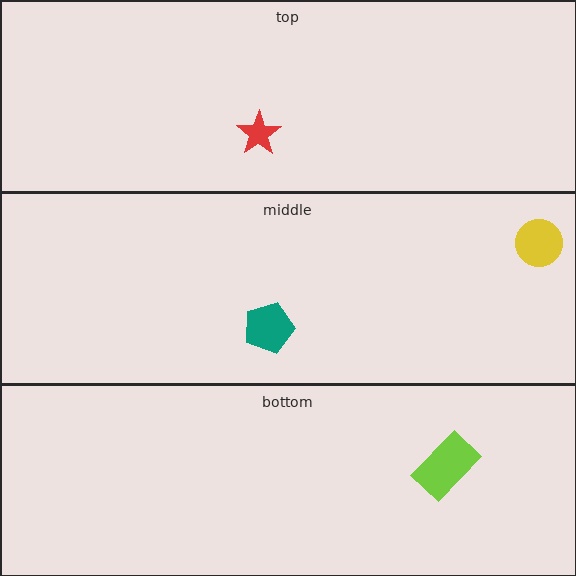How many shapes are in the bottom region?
1.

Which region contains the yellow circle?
The middle region.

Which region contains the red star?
The top region.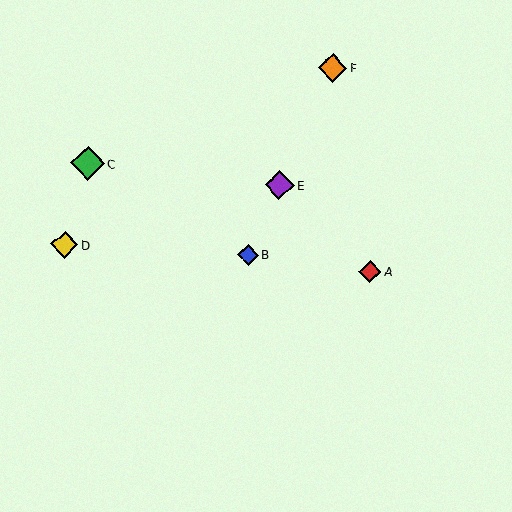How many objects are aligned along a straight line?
3 objects (B, E, F) are aligned along a straight line.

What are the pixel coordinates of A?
Object A is at (370, 272).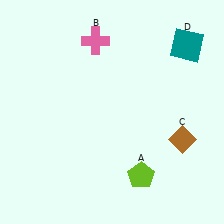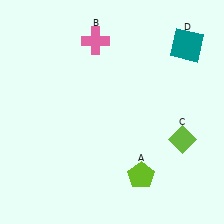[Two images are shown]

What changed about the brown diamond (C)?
In Image 1, C is brown. In Image 2, it changed to lime.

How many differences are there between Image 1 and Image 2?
There is 1 difference between the two images.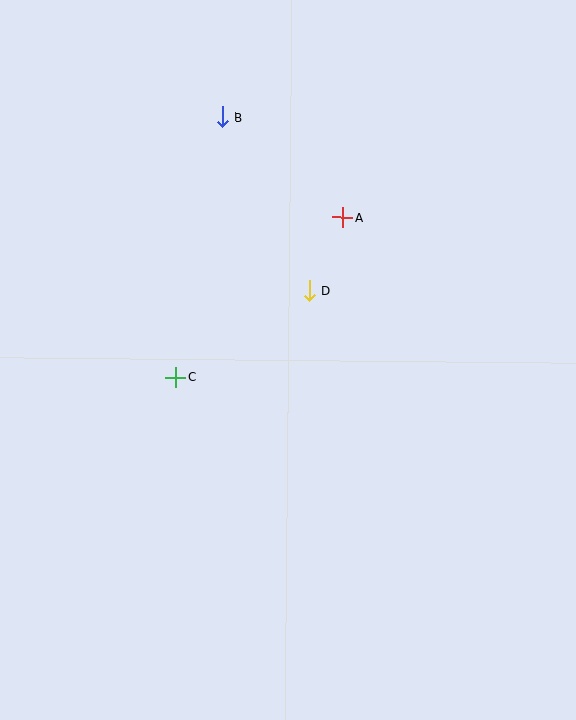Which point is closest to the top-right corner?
Point A is closest to the top-right corner.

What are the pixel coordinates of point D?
Point D is at (309, 291).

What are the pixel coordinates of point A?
Point A is at (343, 217).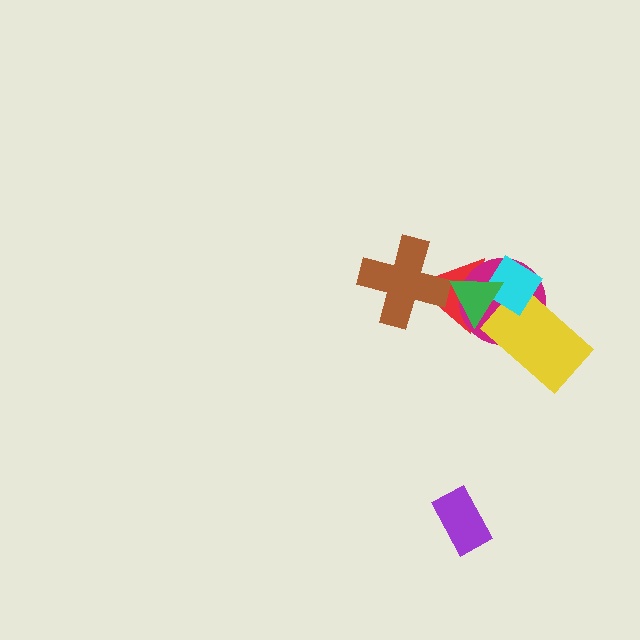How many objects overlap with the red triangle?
4 objects overlap with the red triangle.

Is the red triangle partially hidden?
Yes, it is partially covered by another shape.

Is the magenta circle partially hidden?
Yes, it is partially covered by another shape.